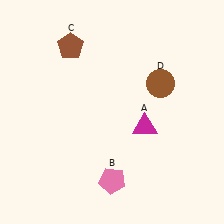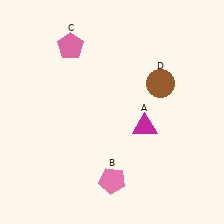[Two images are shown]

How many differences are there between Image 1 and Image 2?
There is 1 difference between the two images.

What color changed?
The pentagon (C) changed from brown in Image 1 to pink in Image 2.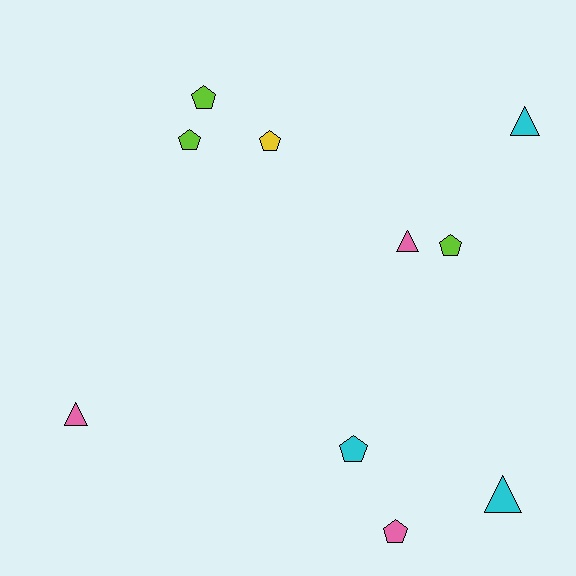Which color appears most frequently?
Pink, with 3 objects.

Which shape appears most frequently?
Pentagon, with 6 objects.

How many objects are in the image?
There are 10 objects.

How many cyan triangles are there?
There are 2 cyan triangles.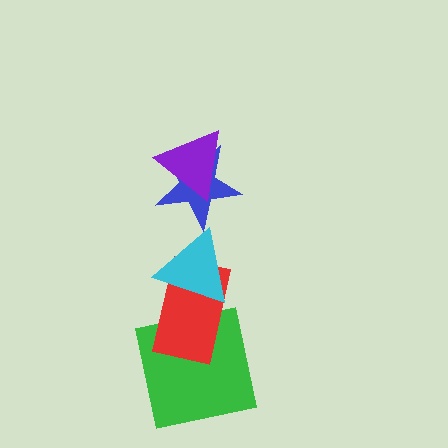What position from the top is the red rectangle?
The red rectangle is 4th from the top.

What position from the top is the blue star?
The blue star is 2nd from the top.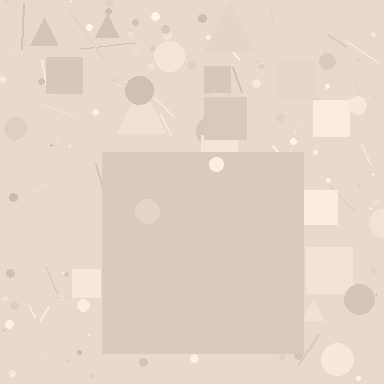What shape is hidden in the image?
A square is hidden in the image.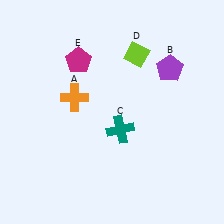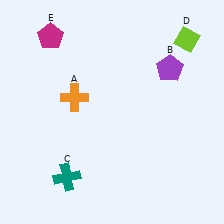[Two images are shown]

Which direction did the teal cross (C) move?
The teal cross (C) moved left.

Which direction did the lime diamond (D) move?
The lime diamond (D) moved right.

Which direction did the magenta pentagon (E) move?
The magenta pentagon (E) moved left.